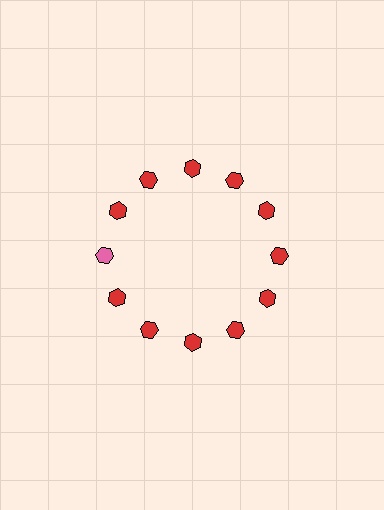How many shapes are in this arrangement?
There are 12 shapes arranged in a ring pattern.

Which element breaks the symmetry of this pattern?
The pink hexagon at roughly the 9 o'clock position breaks the symmetry. All other shapes are red hexagons.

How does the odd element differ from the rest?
It has a different color: pink instead of red.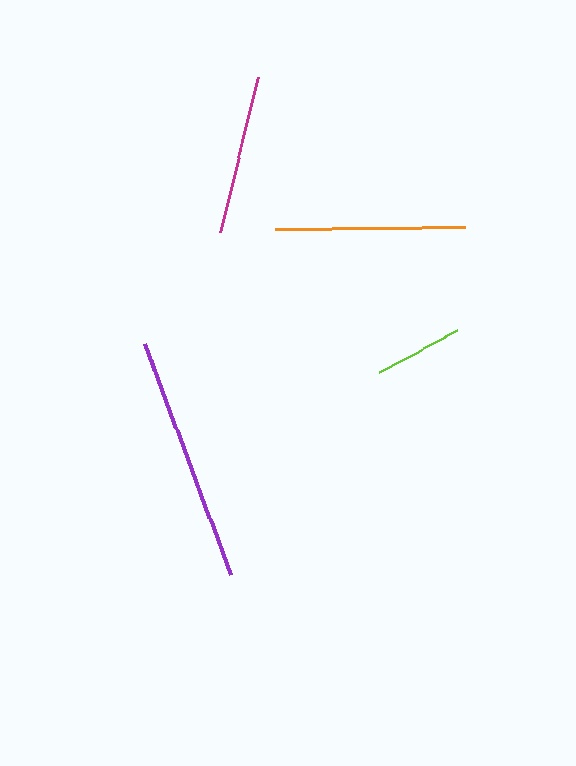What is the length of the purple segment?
The purple segment is approximately 247 pixels long.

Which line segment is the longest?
The purple line is the longest at approximately 247 pixels.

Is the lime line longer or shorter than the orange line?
The orange line is longer than the lime line.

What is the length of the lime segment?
The lime segment is approximately 90 pixels long.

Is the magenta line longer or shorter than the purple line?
The purple line is longer than the magenta line.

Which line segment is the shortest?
The lime line is the shortest at approximately 90 pixels.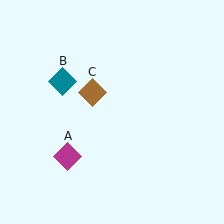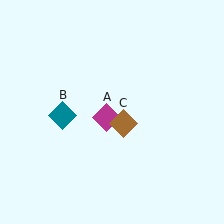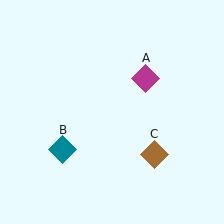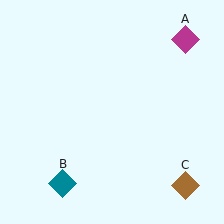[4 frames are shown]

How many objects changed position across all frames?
3 objects changed position: magenta diamond (object A), teal diamond (object B), brown diamond (object C).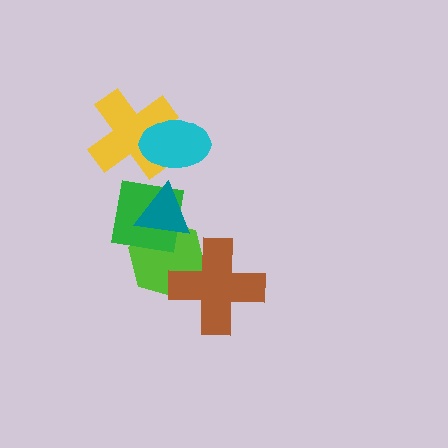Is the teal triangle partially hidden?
No, no other shape covers it.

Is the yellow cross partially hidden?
Yes, it is partially covered by another shape.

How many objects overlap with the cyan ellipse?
1 object overlaps with the cyan ellipse.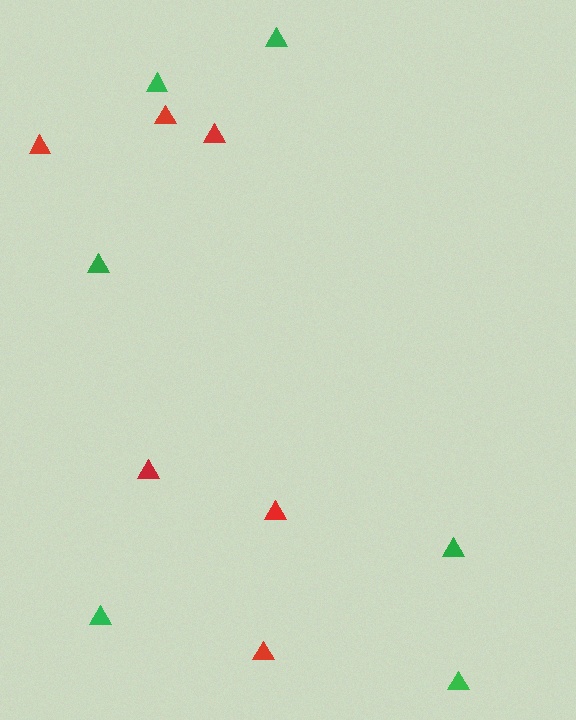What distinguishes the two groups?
There are 2 groups: one group of red triangles (6) and one group of green triangles (6).